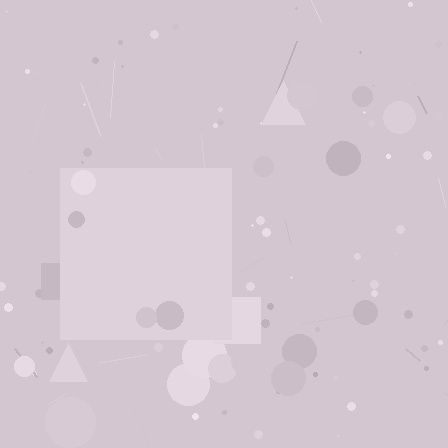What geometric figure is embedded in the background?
A square is embedded in the background.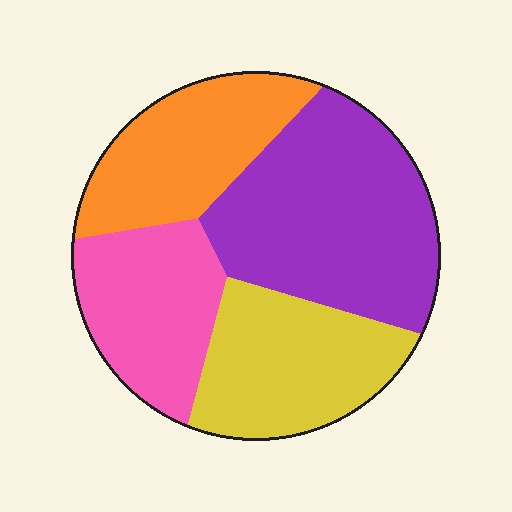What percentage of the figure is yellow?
Yellow covers 23% of the figure.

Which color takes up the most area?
Purple, at roughly 35%.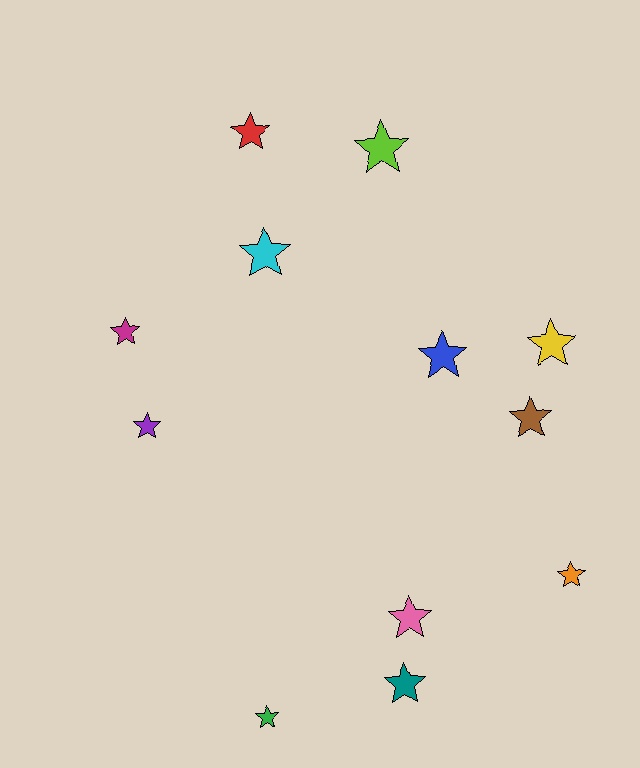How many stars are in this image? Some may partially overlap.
There are 12 stars.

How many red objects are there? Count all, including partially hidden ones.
There is 1 red object.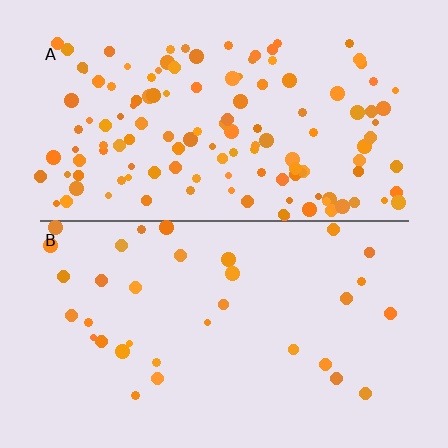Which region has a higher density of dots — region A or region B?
A (the top).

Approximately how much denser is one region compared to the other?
Approximately 3.8× — region A over region B.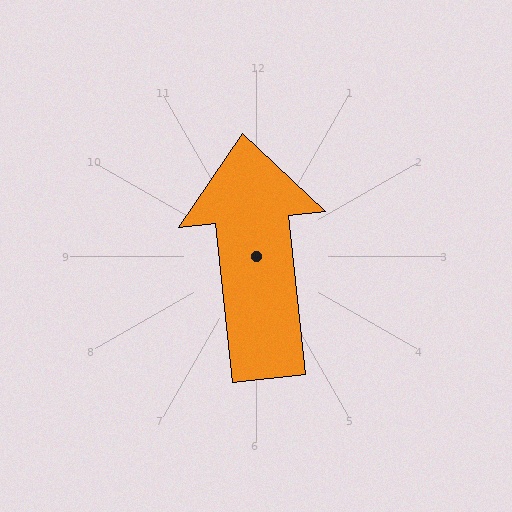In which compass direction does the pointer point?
North.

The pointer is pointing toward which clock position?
Roughly 12 o'clock.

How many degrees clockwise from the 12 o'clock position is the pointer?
Approximately 354 degrees.